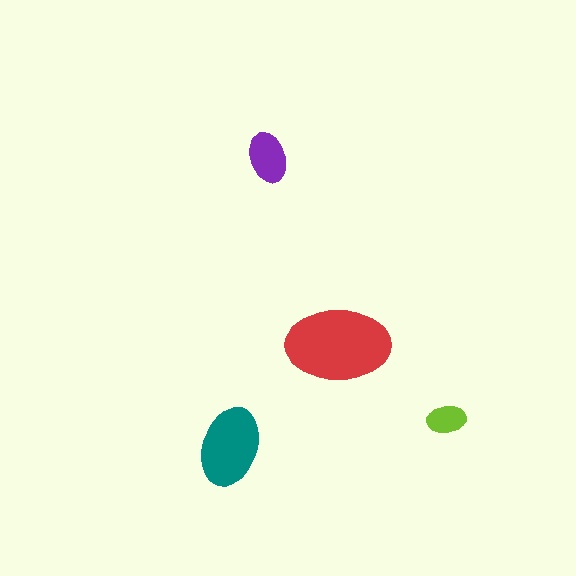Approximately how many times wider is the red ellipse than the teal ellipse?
About 1.5 times wider.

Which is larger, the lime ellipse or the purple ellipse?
The purple one.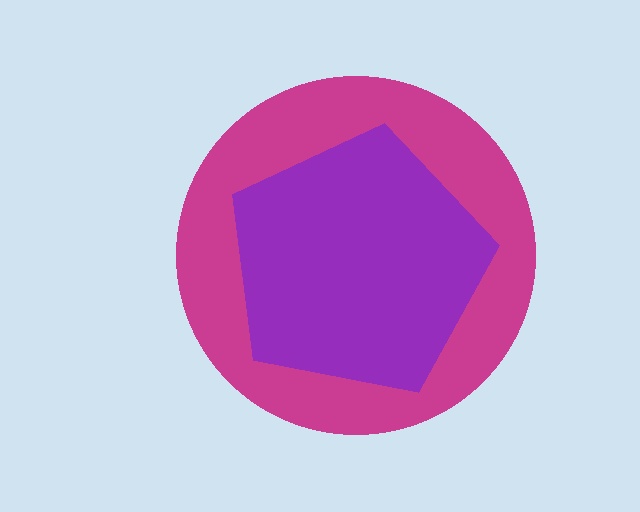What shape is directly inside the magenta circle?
The purple pentagon.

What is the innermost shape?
The purple pentagon.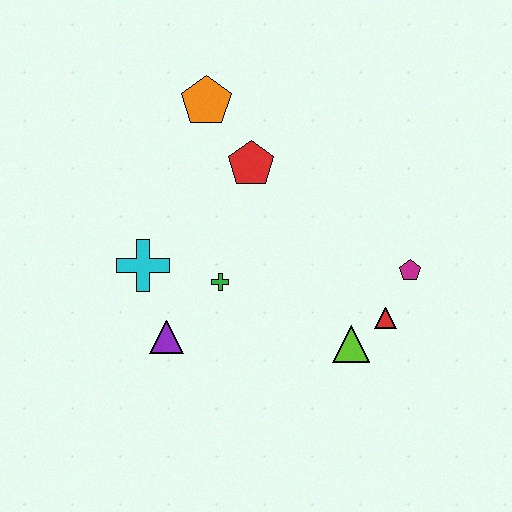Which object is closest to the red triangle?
The lime triangle is closest to the red triangle.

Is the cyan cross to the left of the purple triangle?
Yes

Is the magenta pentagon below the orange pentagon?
Yes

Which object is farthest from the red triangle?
The orange pentagon is farthest from the red triangle.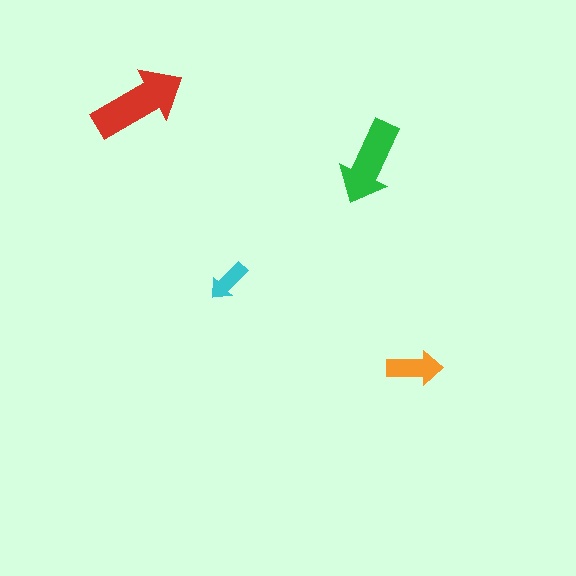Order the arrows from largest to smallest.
the red one, the green one, the orange one, the cyan one.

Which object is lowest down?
The orange arrow is bottommost.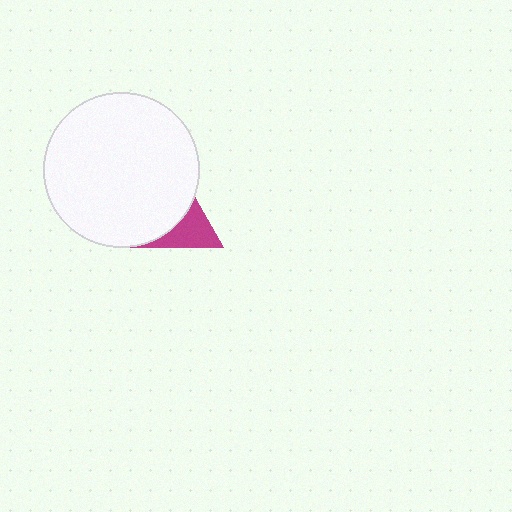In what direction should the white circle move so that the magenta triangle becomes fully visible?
The white circle should move toward the upper-left. That is the shortest direction to clear the overlap and leave the magenta triangle fully visible.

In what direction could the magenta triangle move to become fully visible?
The magenta triangle could move toward the lower-right. That would shift it out from behind the white circle entirely.